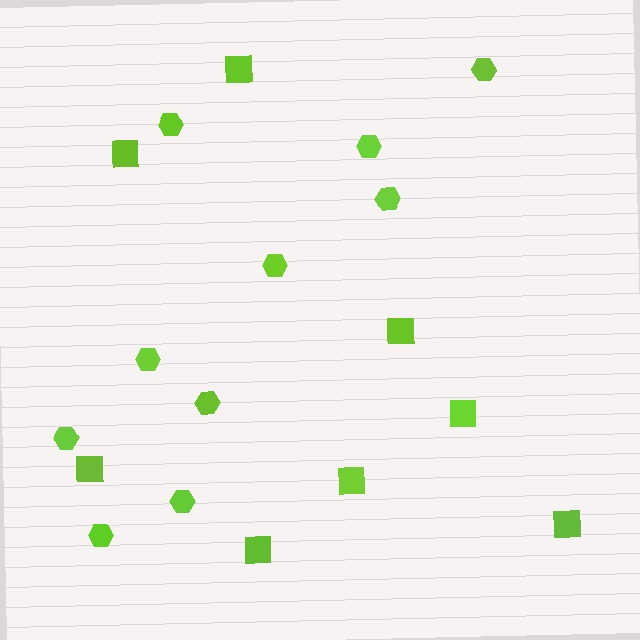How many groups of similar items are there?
There are 2 groups: one group of squares (8) and one group of hexagons (10).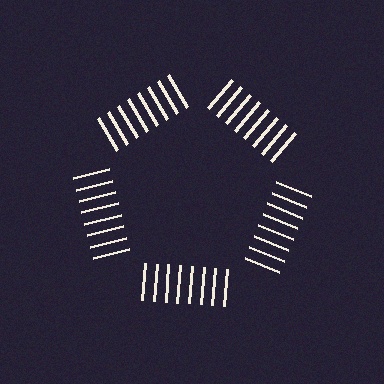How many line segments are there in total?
40 — 8 along each of the 5 edges.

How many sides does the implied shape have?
5 sides — the line-ends trace a pentagon.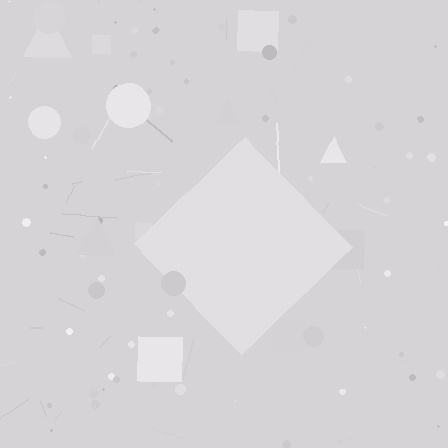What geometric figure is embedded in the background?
A diamond is embedded in the background.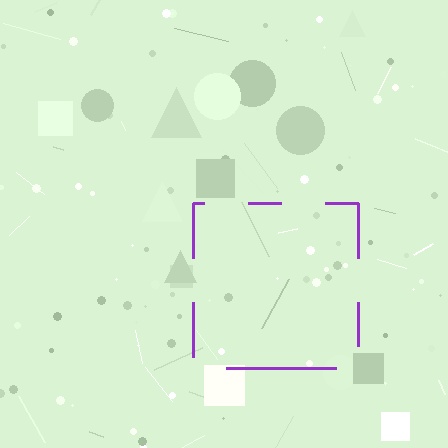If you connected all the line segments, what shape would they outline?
They would outline a square.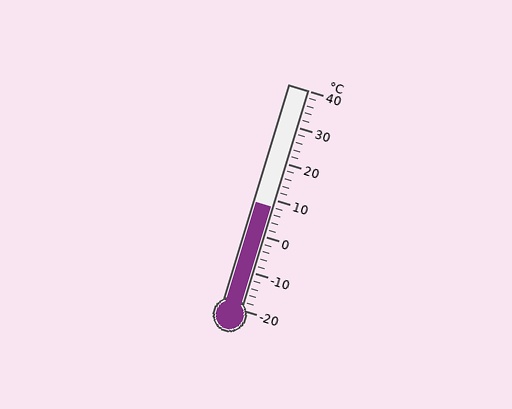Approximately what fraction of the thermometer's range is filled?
The thermometer is filled to approximately 45% of its range.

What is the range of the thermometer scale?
The thermometer scale ranges from -20°C to 40°C.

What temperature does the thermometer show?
The thermometer shows approximately 8°C.